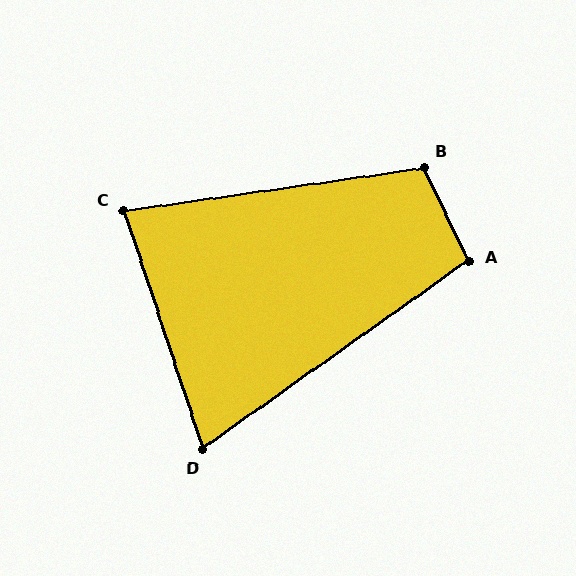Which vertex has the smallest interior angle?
D, at approximately 73 degrees.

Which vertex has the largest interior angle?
B, at approximately 107 degrees.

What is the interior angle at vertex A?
Approximately 100 degrees (obtuse).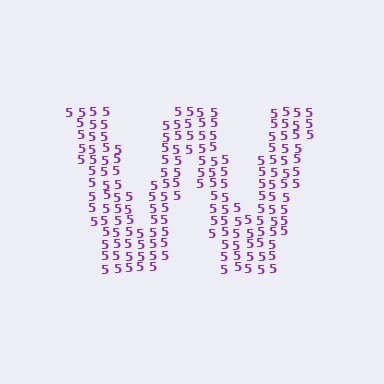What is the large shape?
The large shape is the letter W.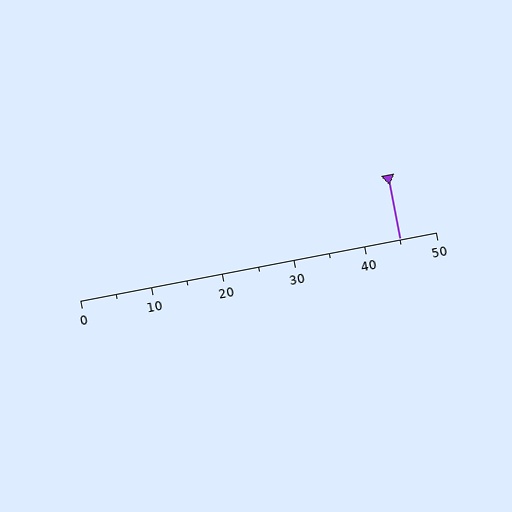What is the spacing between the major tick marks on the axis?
The major ticks are spaced 10 apart.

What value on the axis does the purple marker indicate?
The marker indicates approximately 45.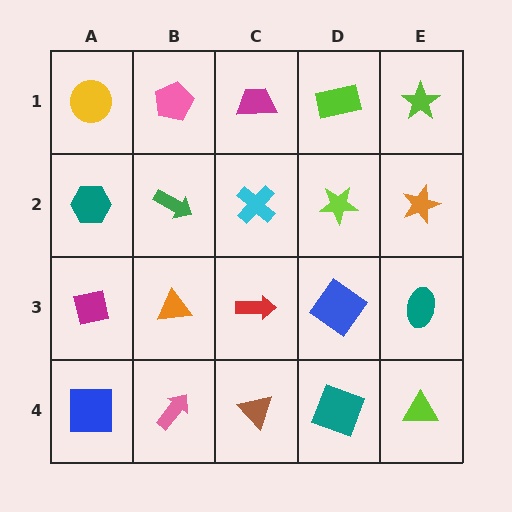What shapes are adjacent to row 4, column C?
A red arrow (row 3, column C), a pink arrow (row 4, column B), a teal square (row 4, column D).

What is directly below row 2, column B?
An orange triangle.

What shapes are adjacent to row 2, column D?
A lime rectangle (row 1, column D), a blue diamond (row 3, column D), a cyan cross (row 2, column C), an orange star (row 2, column E).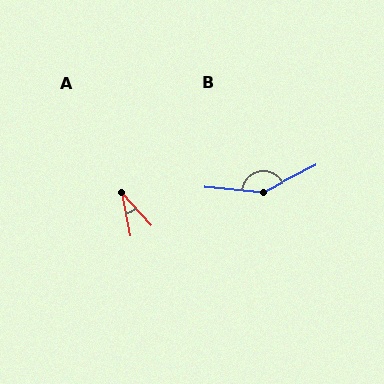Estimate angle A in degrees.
Approximately 31 degrees.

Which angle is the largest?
B, at approximately 147 degrees.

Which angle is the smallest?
A, at approximately 31 degrees.